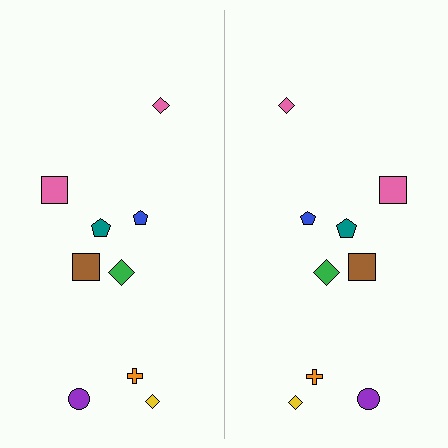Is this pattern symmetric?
Yes, this pattern has bilateral (reflection) symmetry.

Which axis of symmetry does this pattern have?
The pattern has a vertical axis of symmetry running through the center of the image.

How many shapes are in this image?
There are 18 shapes in this image.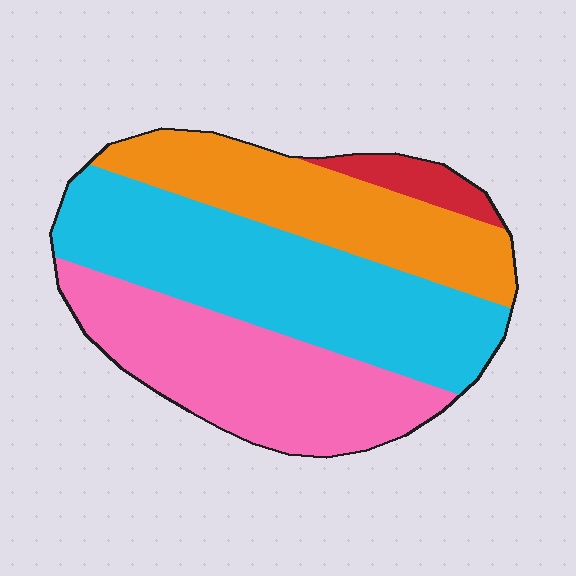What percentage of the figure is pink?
Pink covers 31% of the figure.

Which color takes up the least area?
Red, at roughly 5%.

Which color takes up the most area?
Cyan, at roughly 40%.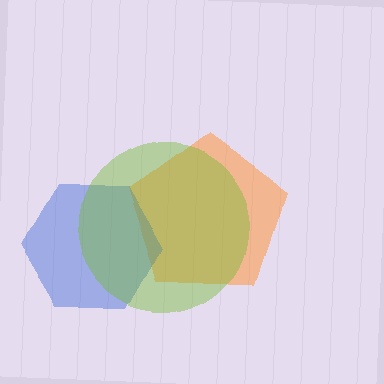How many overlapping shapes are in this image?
There are 3 overlapping shapes in the image.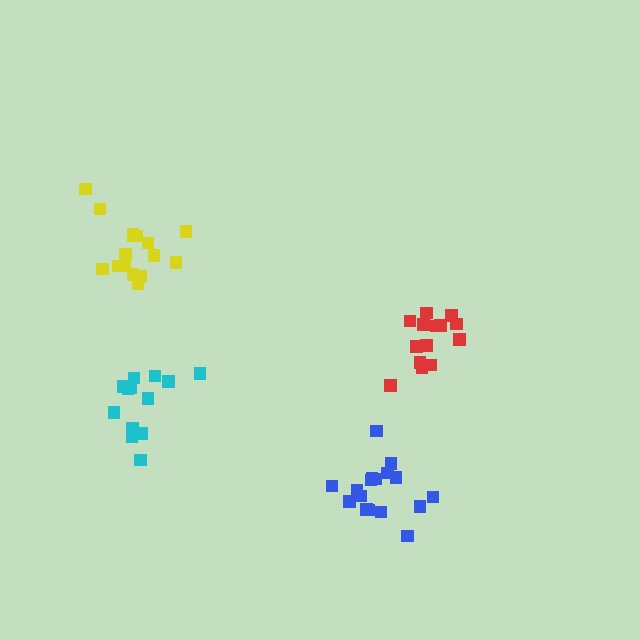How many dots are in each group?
Group 1: 14 dots, Group 2: 16 dots, Group 3: 13 dots, Group 4: 17 dots (60 total).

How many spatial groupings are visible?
There are 4 spatial groupings.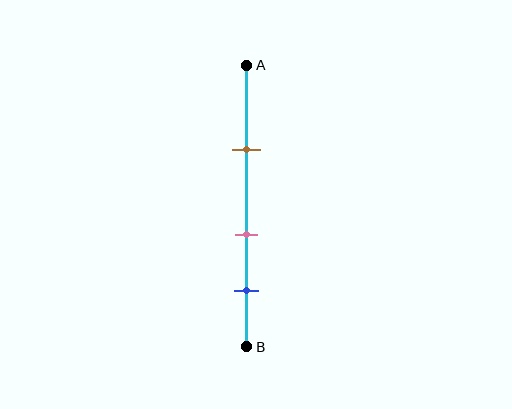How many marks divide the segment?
There are 3 marks dividing the segment.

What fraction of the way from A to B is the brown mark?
The brown mark is approximately 30% (0.3) of the way from A to B.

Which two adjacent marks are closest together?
The pink and blue marks are the closest adjacent pair.